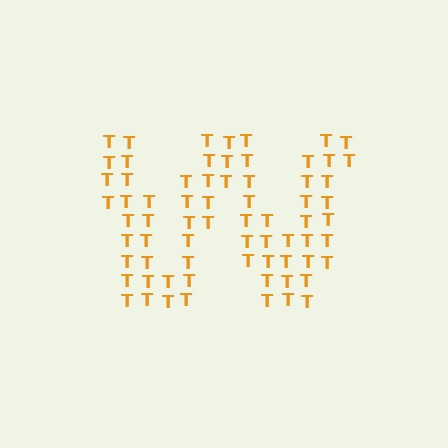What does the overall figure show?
The overall figure shows the letter W.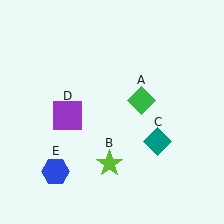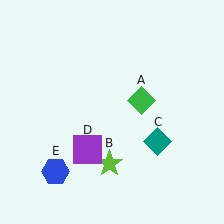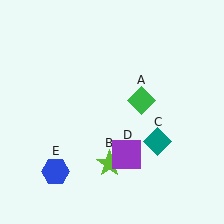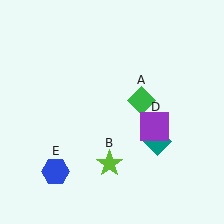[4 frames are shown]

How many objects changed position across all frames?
1 object changed position: purple square (object D).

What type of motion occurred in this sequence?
The purple square (object D) rotated counterclockwise around the center of the scene.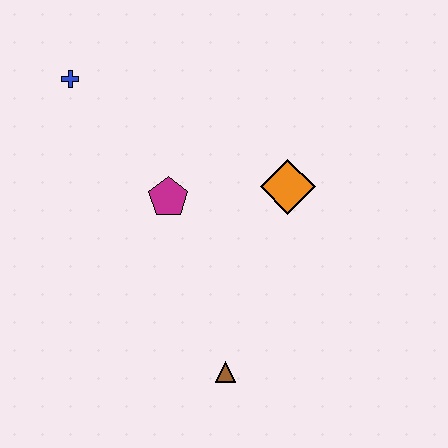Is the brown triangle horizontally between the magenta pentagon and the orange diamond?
Yes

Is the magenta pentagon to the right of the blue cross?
Yes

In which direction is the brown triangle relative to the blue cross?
The brown triangle is below the blue cross.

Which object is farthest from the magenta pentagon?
The brown triangle is farthest from the magenta pentagon.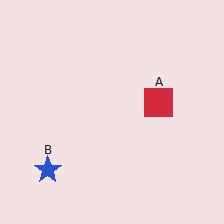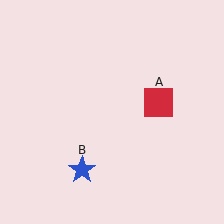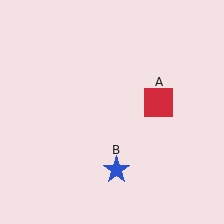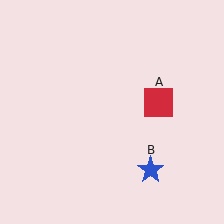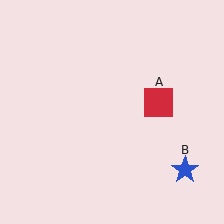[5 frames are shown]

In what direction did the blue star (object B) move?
The blue star (object B) moved right.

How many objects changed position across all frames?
1 object changed position: blue star (object B).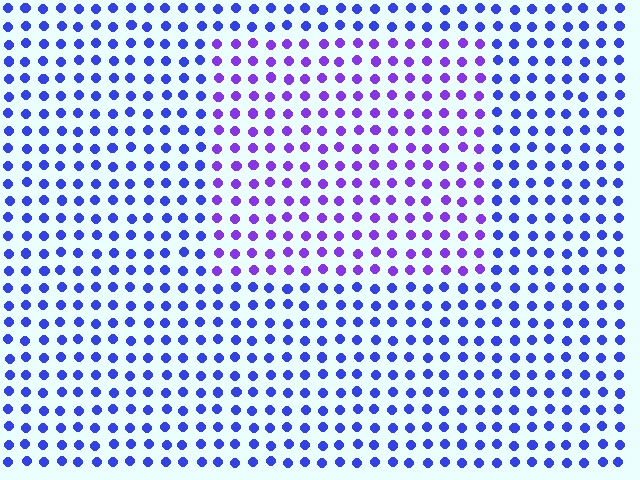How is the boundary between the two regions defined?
The boundary is defined purely by a slight shift in hue (about 34 degrees). Spacing, size, and orientation are identical on both sides.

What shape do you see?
I see a rectangle.